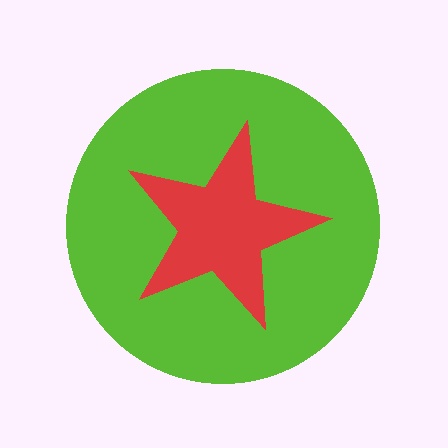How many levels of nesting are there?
2.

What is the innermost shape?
The red star.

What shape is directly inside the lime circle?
The red star.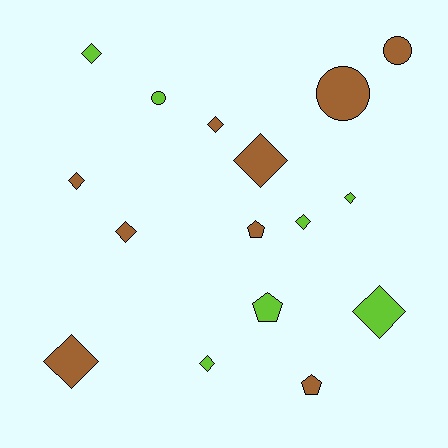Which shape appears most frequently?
Diamond, with 10 objects.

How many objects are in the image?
There are 16 objects.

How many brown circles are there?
There are 2 brown circles.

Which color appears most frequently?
Brown, with 9 objects.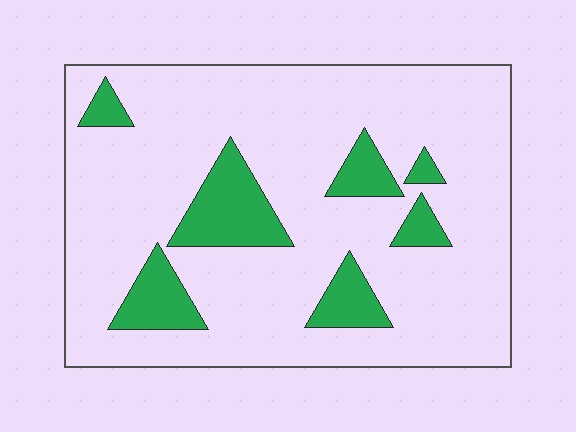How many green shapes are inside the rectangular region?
7.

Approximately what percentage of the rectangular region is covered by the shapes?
Approximately 15%.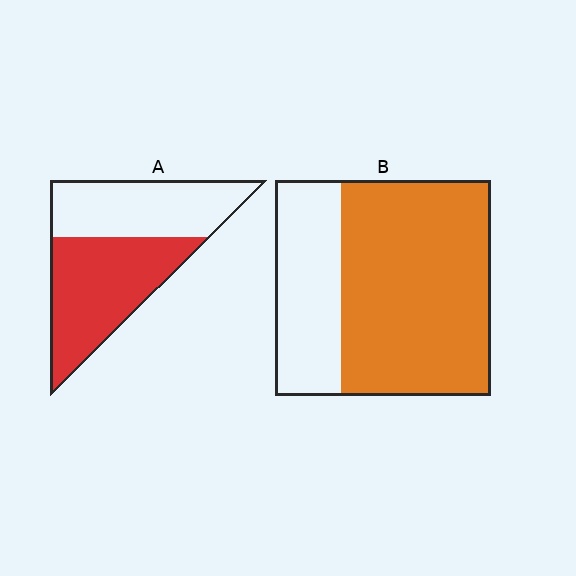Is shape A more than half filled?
Yes.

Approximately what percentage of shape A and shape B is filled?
A is approximately 55% and B is approximately 70%.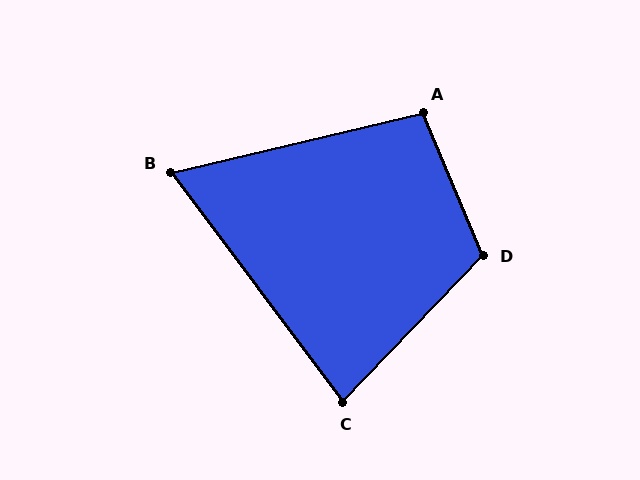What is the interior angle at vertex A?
Approximately 99 degrees (obtuse).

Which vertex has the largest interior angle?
D, at approximately 113 degrees.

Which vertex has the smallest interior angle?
B, at approximately 67 degrees.